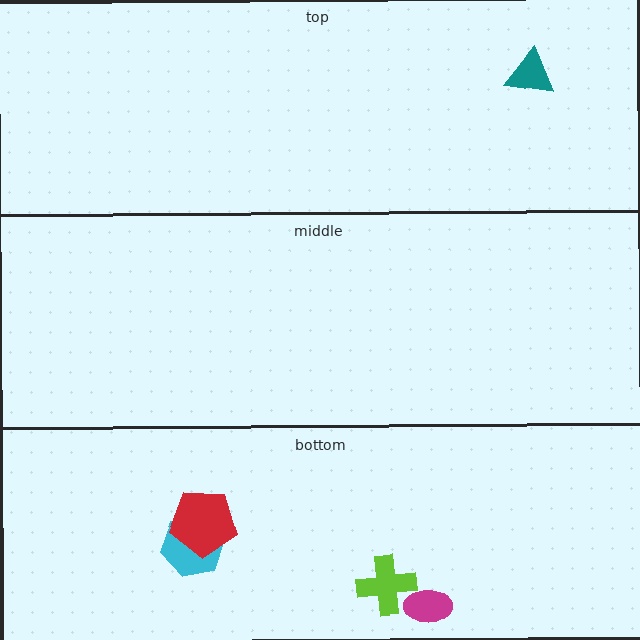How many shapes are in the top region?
1.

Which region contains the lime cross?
The bottom region.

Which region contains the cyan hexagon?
The bottom region.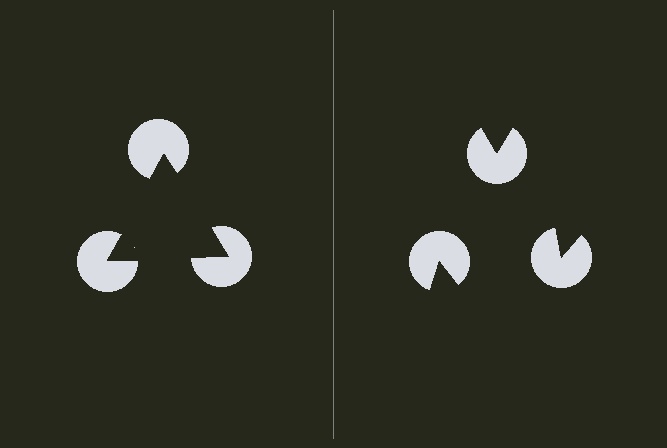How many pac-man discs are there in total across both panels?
6 — 3 on each side.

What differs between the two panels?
The pac-man discs are positioned identically on both sides; only the wedge orientations differ. On the left they align to a triangle; on the right they are misaligned.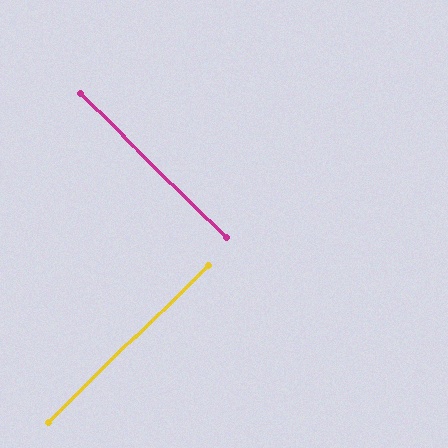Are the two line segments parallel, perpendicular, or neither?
Perpendicular — they meet at approximately 89°.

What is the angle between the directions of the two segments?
Approximately 89 degrees.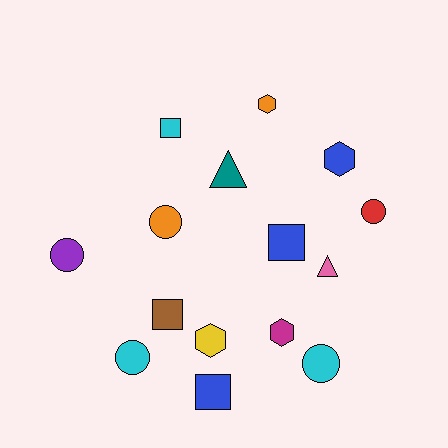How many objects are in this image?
There are 15 objects.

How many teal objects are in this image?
There is 1 teal object.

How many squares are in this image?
There are 4 squares.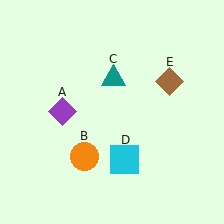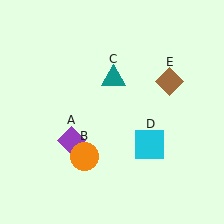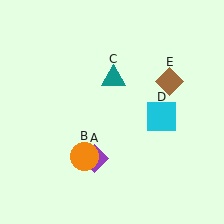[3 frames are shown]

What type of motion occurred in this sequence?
The purple diamond (object A), cyan square (object D) rotated counterclockwise around the center of the scene.